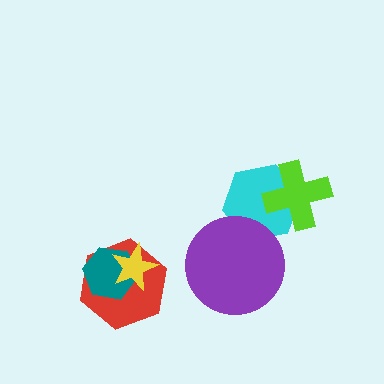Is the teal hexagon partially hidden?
Yes, it is partially covered by another shape.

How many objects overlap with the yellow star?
2 objects overlap with the yellow star.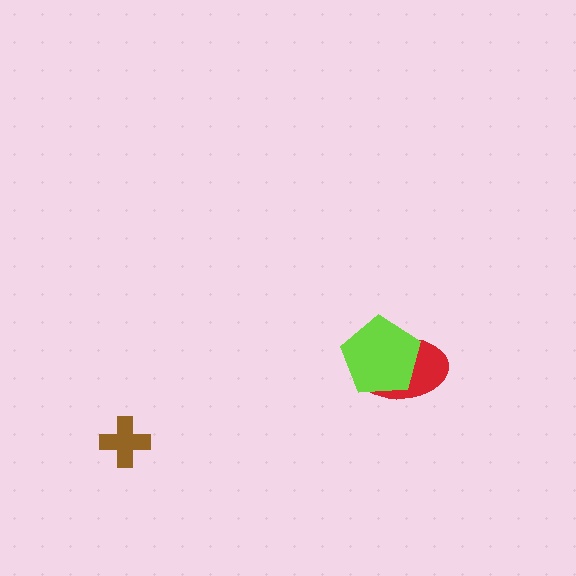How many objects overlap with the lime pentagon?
1 object overlaps with the lime pentagon.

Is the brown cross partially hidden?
No, no other shape covers it.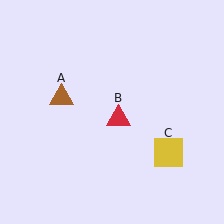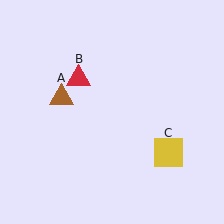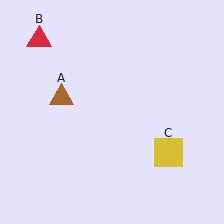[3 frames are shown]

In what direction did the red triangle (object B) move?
The red triangle (object B) moved up and to the left.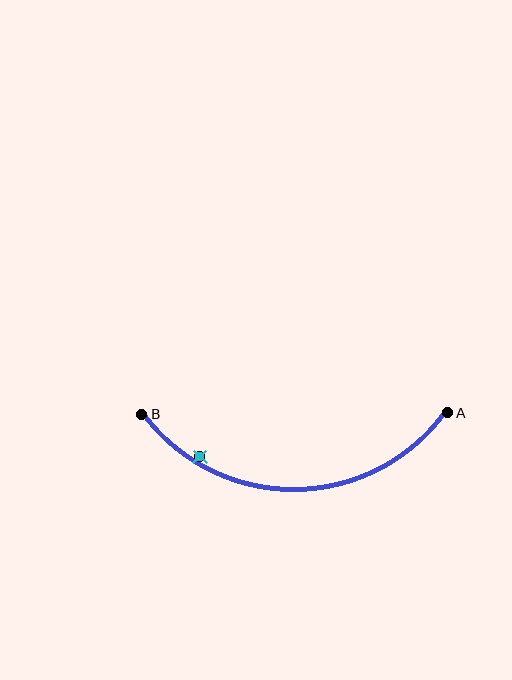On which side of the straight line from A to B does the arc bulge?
The arc bulges below the straight line connecting A and B.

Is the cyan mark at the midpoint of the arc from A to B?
No — the cyan mark does not lie on the arc at all. It sits slightly inside the curve.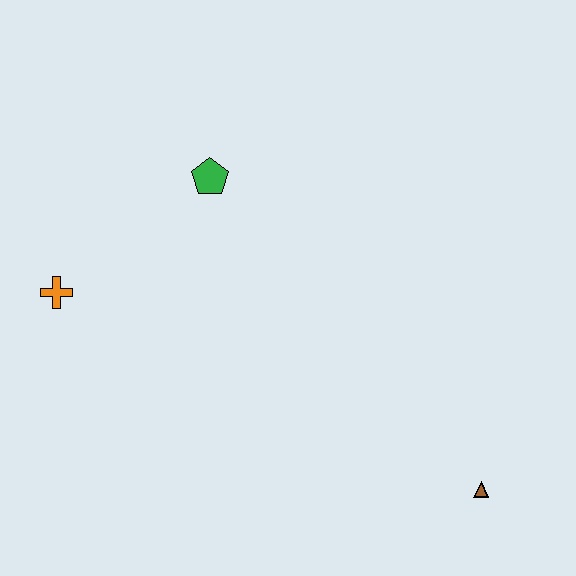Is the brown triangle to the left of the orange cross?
No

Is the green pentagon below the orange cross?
No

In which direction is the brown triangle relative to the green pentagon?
The brown triangle is below the green pentagon.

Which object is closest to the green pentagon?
The orange cross is closest to the green pentagon.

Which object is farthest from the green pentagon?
The brown triangle is farthest from the green pentagon.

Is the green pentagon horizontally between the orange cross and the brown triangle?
Yes